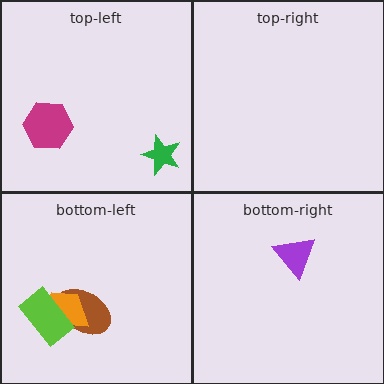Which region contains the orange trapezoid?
The bottom-left region.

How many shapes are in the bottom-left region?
3.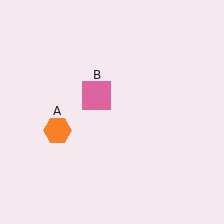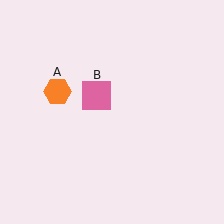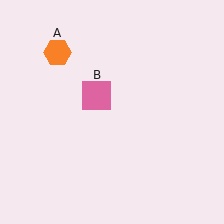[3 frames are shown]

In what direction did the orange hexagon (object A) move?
The orange hexagon (object A) moved up.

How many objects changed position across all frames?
1 object changed position: orange hexagon (object A).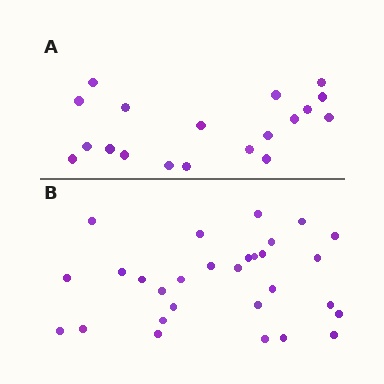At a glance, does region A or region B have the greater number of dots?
Region B (the bottom region) has more dots.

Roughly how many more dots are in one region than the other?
Region B has roughly 10 or so more dots than region A.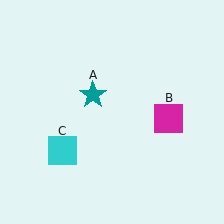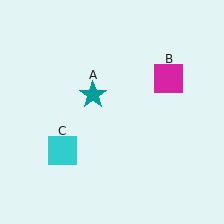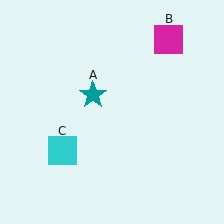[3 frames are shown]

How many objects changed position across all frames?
1 object changed position: magenta square (object B).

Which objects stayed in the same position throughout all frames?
Teal star (object A) and cyan square (object C) remained stationary.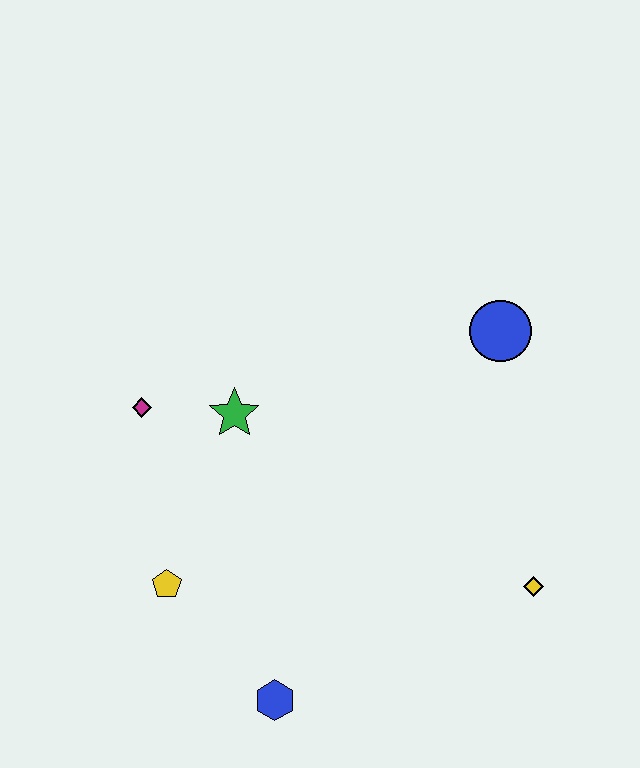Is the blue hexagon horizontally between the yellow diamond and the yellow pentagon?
Yes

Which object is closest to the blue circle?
The yellow diamond is closest to the blue circle.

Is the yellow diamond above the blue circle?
No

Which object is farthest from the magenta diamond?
The yellow diamond is farthest from the magenta diamond.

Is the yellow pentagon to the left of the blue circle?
Yes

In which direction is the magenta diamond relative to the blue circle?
The magenta diamond is to the left of the blue circle.